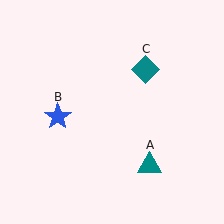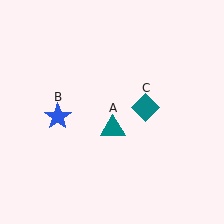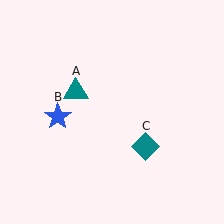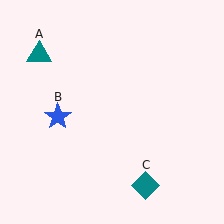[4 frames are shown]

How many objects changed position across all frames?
2 objects changed position: teal triangle (object A), teal diamond (object C).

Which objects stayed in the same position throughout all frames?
Blue star (object B) remained stationary.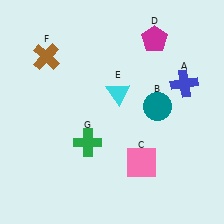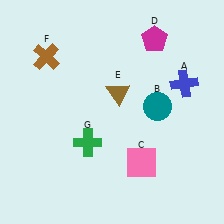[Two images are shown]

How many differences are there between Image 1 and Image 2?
There is 1 difference between the two images.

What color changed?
The triangle (E) changed from cyan in Image 1 to brown in Image 2.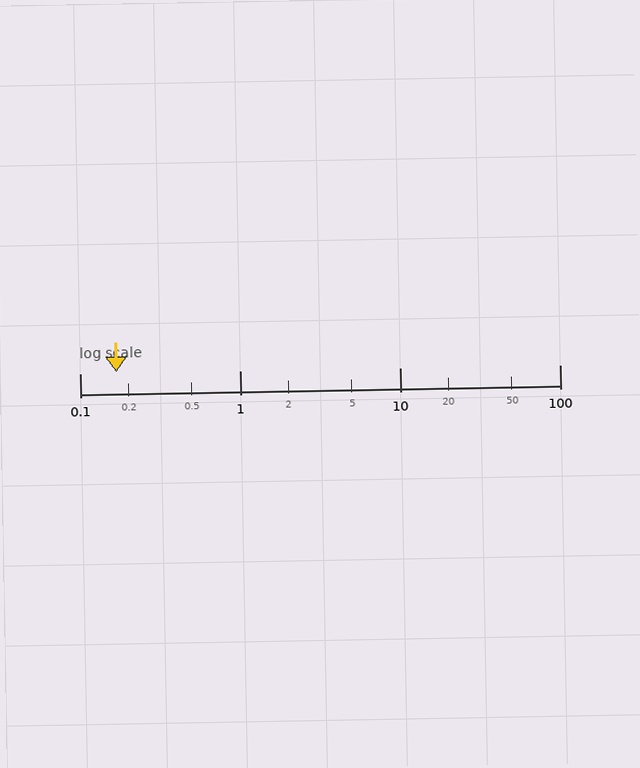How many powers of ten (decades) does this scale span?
The scale spans 3 decades, from 0.1 to 100.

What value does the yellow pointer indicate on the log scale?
The pointer indicates approximately 0.17.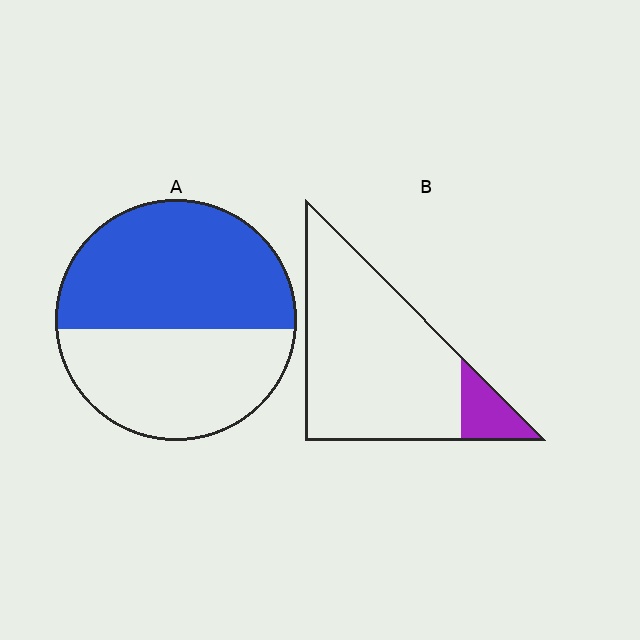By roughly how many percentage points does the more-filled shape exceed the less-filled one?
By roughly 40 percentage points (A over B).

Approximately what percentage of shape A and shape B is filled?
A is approximately 55% and B is approximately 10%.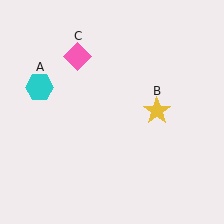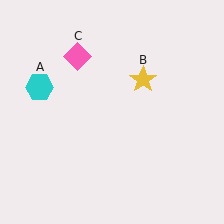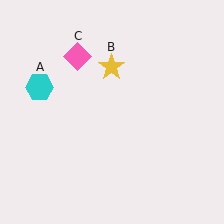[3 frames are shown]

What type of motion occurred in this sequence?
The yellow star (object B) rotated counterclockwise around the center of the scene.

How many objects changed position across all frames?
1 object changed position: yellow star (object B).